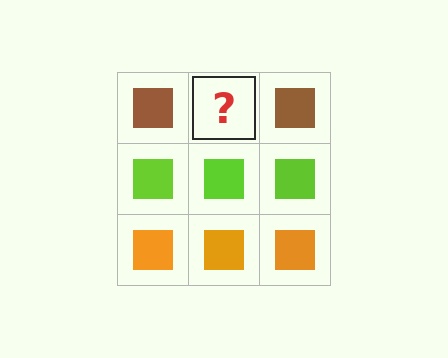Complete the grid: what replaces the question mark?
The question mark should be replaced with a brown square.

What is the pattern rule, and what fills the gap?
The rule is that each row has a consistent color. The gap should be filled with a brown square.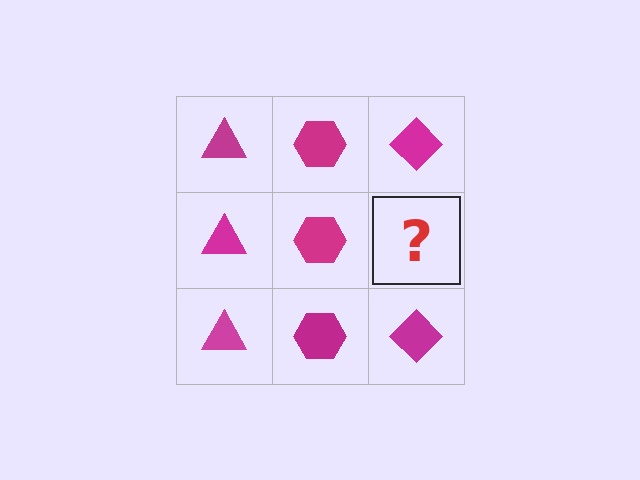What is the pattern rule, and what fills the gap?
The rule is that each column has a consistent shape. The gap should be filled with a magenta diamond.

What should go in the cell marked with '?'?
The missing cell should contain a magenta diamond.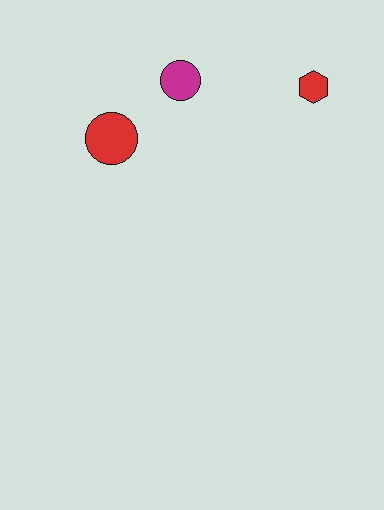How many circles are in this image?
There are 2 circles.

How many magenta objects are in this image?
There is 1 magenta object.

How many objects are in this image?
There are 3 objects.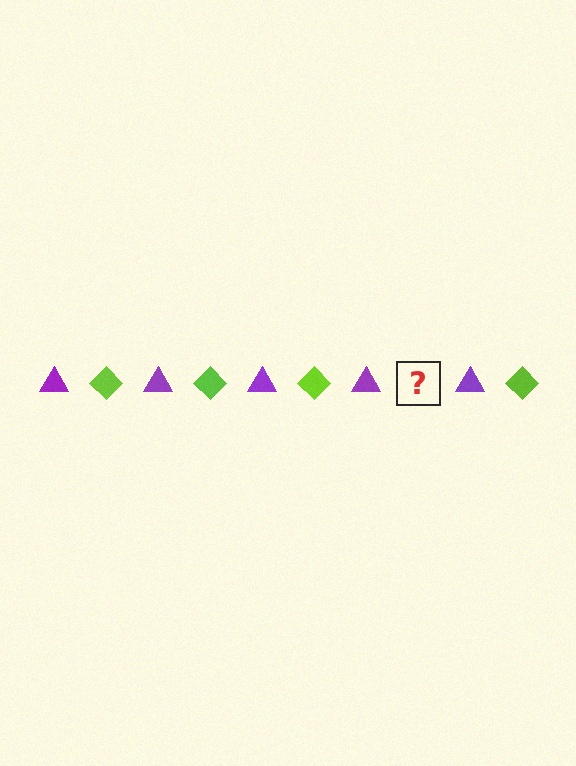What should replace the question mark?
The question mark should be replaced with a lime diamond.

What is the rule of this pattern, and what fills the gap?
The rule is that the pattern alternates between purple triangle and lime diamond. The gap should be filled with a lime diamond.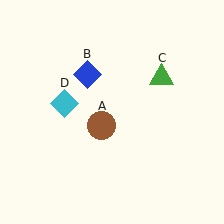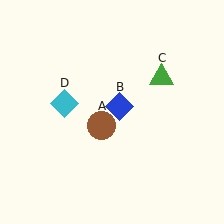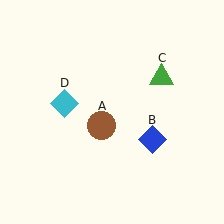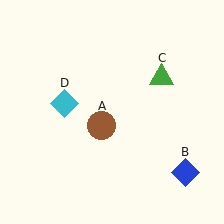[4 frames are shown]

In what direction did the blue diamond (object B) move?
The blue diamond (object B) moved down and to the right.